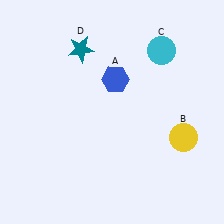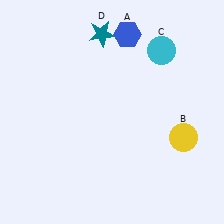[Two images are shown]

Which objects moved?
The objects that moved are: the blue hexagon (A), the teal star (D).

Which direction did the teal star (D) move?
The teal star (D) moved right.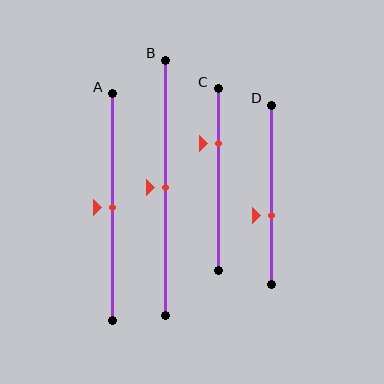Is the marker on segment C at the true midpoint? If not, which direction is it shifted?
No, the marker on segment C is shifted upward by about 20% of the segment length.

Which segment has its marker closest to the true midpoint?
Segment A has its marker closest to the true midpoint.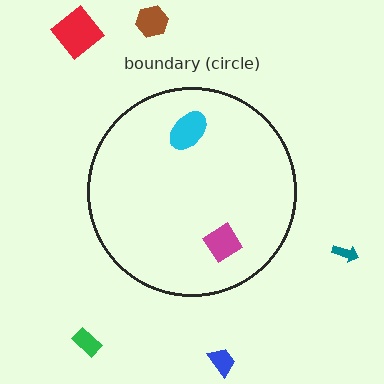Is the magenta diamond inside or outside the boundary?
Inside.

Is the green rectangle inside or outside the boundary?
Outside.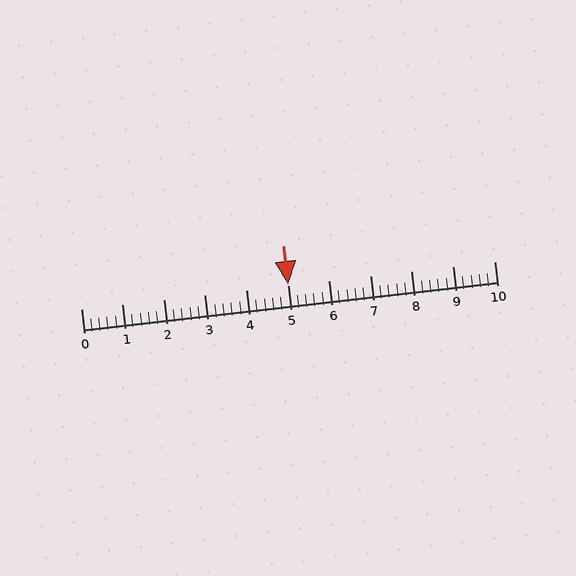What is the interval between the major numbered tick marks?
The major tick marks are spaced 1 units apart.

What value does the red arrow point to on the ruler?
The red arrow points to approximately 5.0.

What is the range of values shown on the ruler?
The ruler shows values from 0 to 10.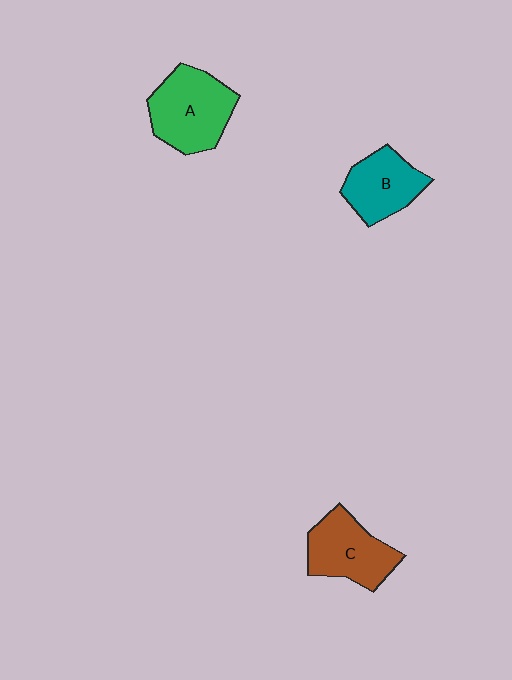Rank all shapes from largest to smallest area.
From largest to smallest: A (green), C (brown), B (teal).